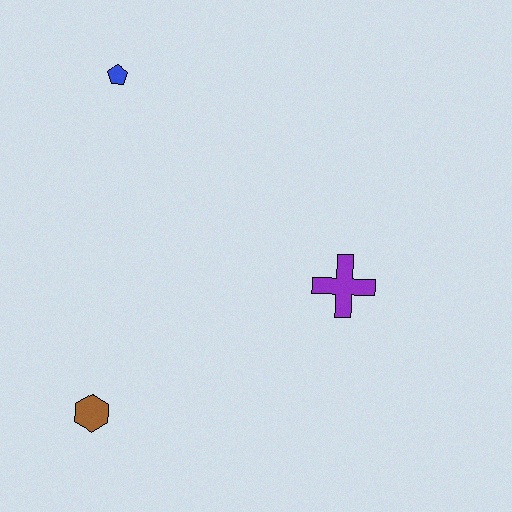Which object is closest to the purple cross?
The brown hexagon is closest to the purple cross.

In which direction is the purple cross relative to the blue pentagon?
The purple cross is to the right of the blue pentagon.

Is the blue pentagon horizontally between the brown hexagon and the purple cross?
Yes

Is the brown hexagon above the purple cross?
No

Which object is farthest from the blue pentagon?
The brown hexagon is farthest from the blue pentagon.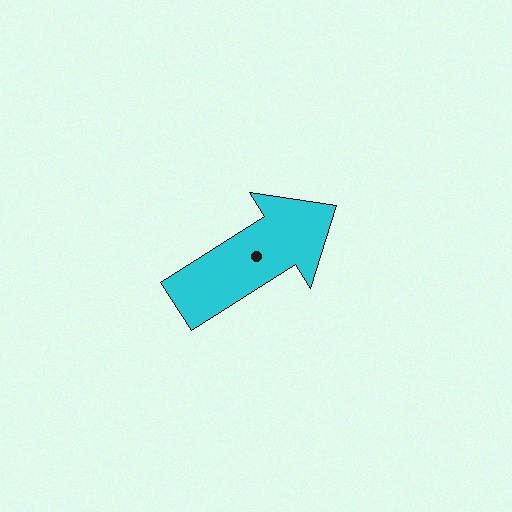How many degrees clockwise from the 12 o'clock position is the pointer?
Approximately 58 degrees.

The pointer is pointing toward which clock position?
Roughly 2 o'clock.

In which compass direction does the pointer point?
Northeast.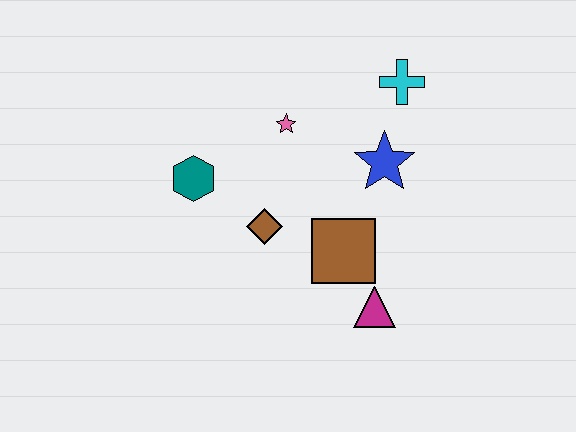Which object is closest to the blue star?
The cyan cross is closest to the blue star.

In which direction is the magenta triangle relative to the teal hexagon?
The magenta triangle is to the right of the teal hexagon.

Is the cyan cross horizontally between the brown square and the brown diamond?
No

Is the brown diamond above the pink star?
No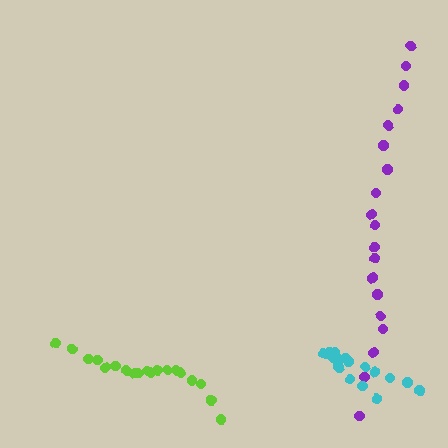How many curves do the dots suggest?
There are 3 distinct paths.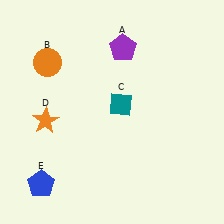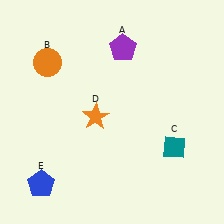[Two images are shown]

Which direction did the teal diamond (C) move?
The teal diamond (C) moved right.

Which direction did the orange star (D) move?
The orange star (D) moved right.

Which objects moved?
The objects that moved are: the teal diamond (C), the orange star (D).